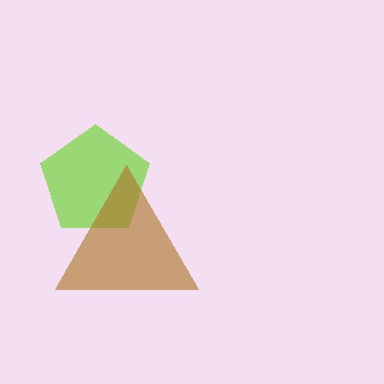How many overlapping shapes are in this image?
There are 2 overlapping shapes in the image.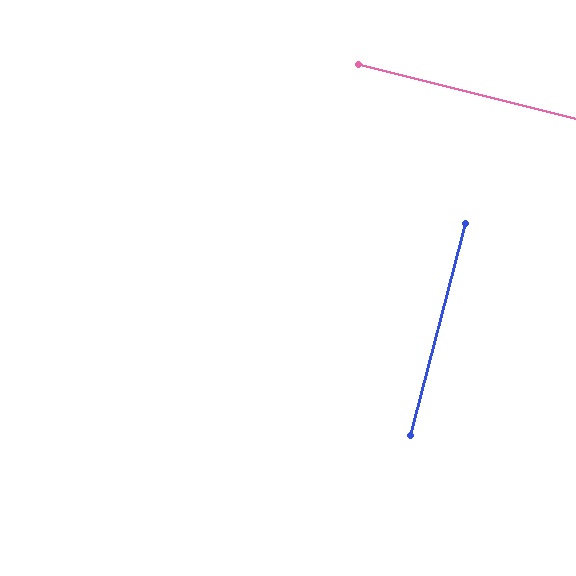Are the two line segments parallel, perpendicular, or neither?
Perpendicular — they meet at approximately 89°.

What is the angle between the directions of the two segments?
Approximately 89 degrees.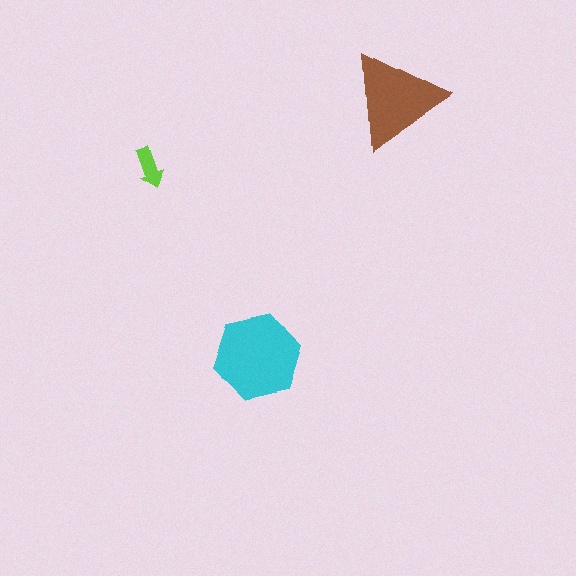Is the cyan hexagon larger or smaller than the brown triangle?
Larger.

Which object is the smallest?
The lime arrow.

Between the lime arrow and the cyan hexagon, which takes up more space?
The cyan hexagon.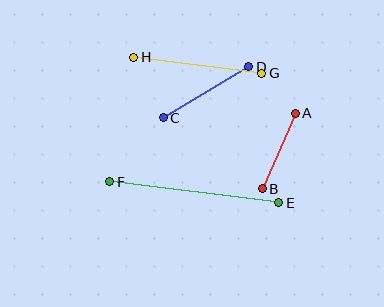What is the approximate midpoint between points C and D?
The midpoint is at approximately (206, 92) pixels.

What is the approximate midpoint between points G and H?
The midpoint is at approximately (198, 65) pixels.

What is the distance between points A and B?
The distance is approximately 83 pixels.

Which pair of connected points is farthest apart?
Points E and F are farthest apart.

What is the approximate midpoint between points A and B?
The midpoint is at approximately (279, 151) pixels.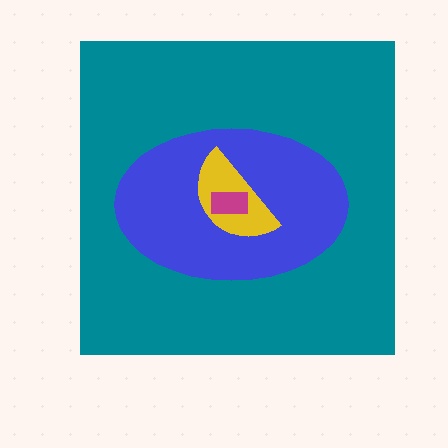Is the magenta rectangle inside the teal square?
Yes.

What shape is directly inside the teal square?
The blue ellipse.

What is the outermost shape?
The teal square.